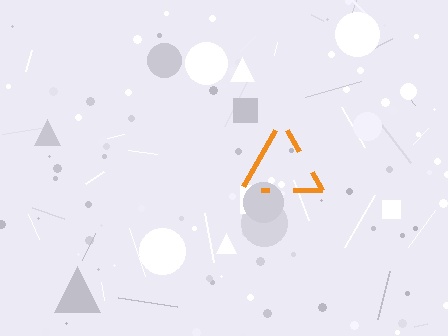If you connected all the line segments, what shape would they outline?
They would outline a triangle.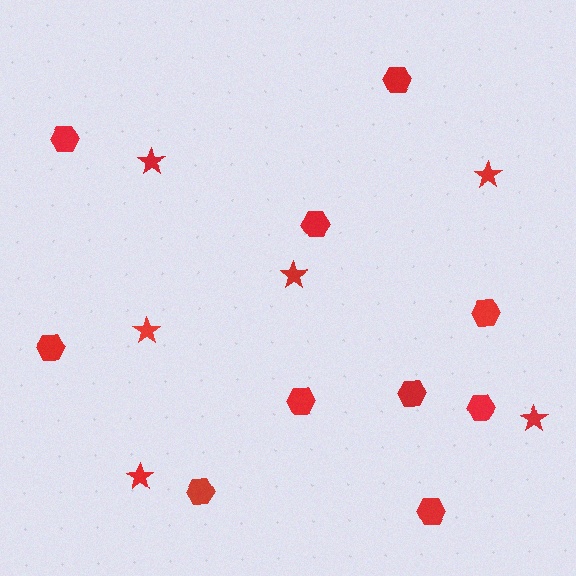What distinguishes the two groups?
There are 2 groups: one group of hexagons (10) and one group of stars (6).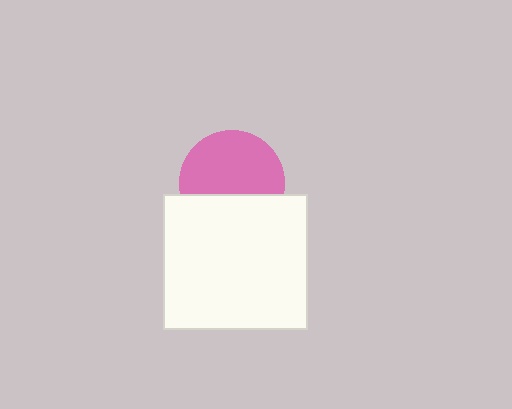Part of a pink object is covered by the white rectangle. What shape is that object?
It is a circle.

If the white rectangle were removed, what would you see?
You would see the complete pink circle.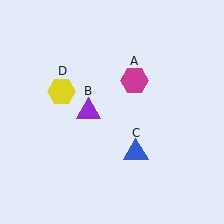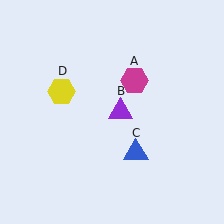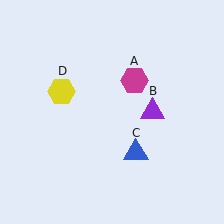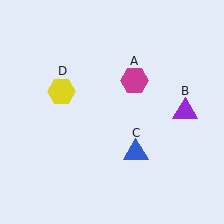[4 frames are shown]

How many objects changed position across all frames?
1 object changed position: purple triangle (object B).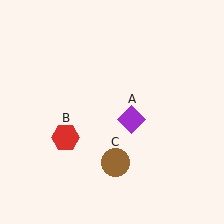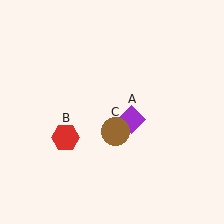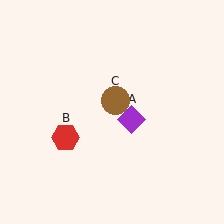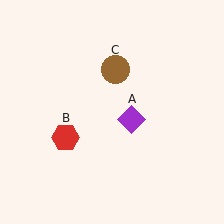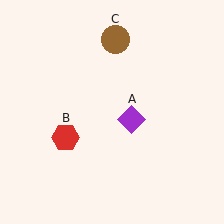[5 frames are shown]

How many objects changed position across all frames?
1 object changed position: brown circle (object C).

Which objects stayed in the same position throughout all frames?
Purple diamond (object A) and red hexagon (object B) remained stationary.